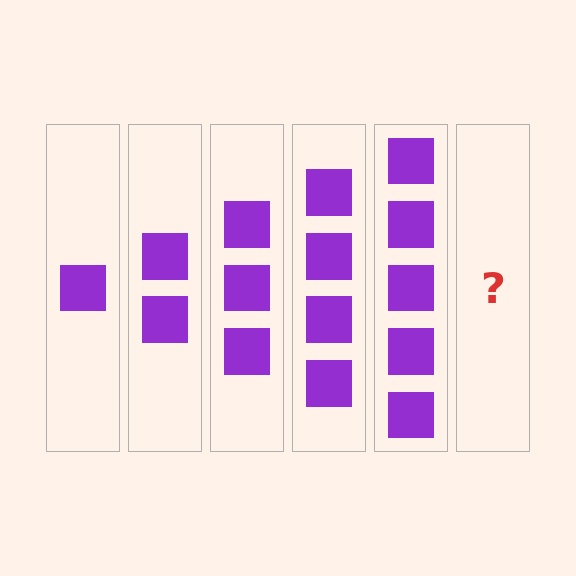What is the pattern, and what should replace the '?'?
The pattern is that each step adds one more square. The '?' should be 6 squares.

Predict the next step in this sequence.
The next step is 6 squares.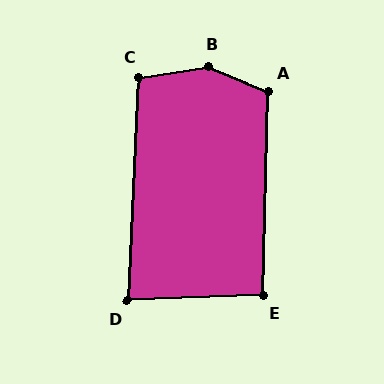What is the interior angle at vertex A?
Approximately 111 degrees (obtuse).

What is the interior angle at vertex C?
Approximately 102 degrees (obtuse).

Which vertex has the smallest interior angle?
D, at approximately 85 degrees.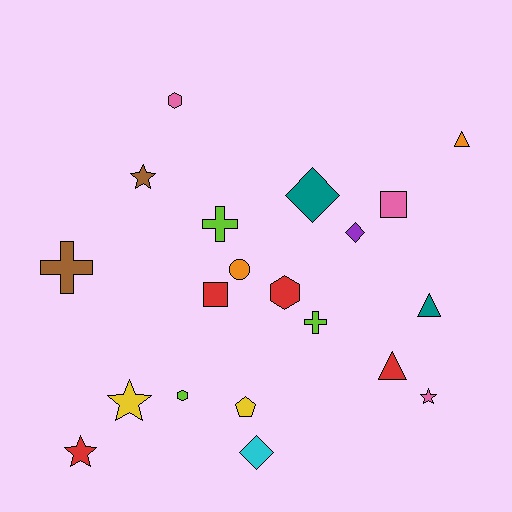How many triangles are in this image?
There are 3 triangles.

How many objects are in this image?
There are 20 objects.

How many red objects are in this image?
There are 4 red objects.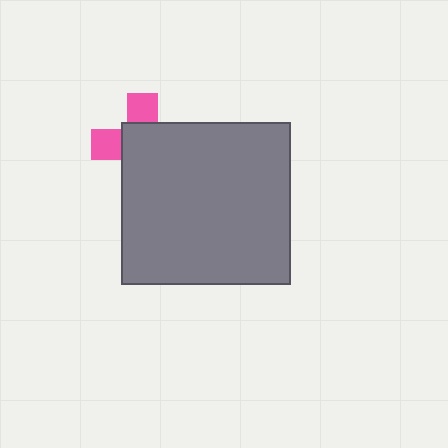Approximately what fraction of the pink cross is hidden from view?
Roughly 67% of the pink cross is hidden behind the gray rectangle.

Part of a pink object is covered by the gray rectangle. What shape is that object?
It is a cross.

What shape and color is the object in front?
The object in front is a gray rectangle.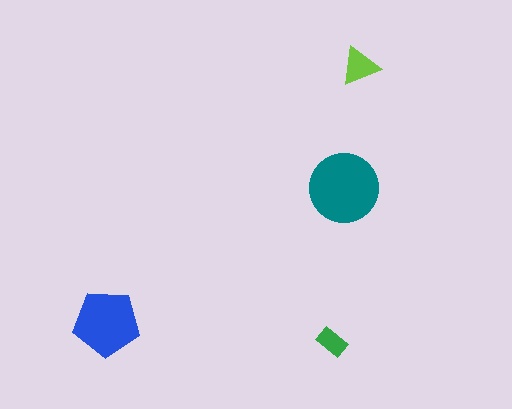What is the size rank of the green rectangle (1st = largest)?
4th.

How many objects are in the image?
There are 4 objects in the image.